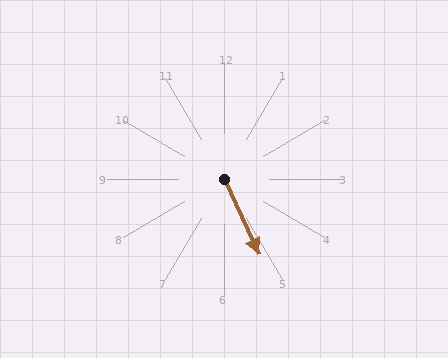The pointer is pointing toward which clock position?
Roughly 5 o'clock.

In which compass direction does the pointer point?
Southeast.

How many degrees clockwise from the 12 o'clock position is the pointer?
Approximately 155 degrees.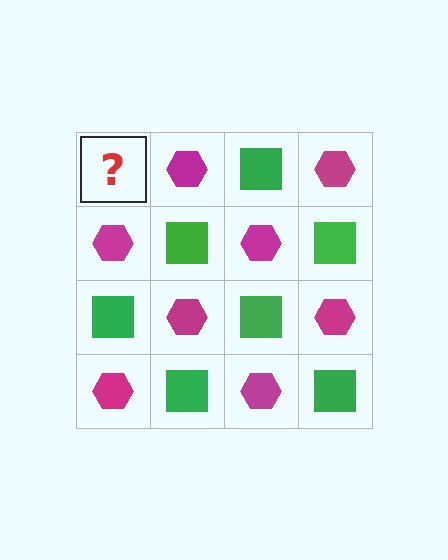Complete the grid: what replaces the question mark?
The question mark should be replaced with a green square.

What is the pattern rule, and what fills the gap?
The rule is that it alternates green square and magenta hexagon in a checkerboard pattern. The gap should be filled with a green square.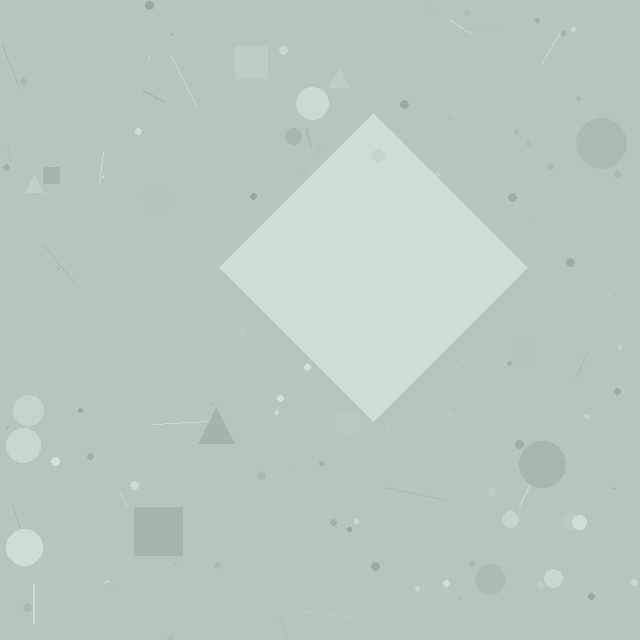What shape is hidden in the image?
A diamond is hidden in the image.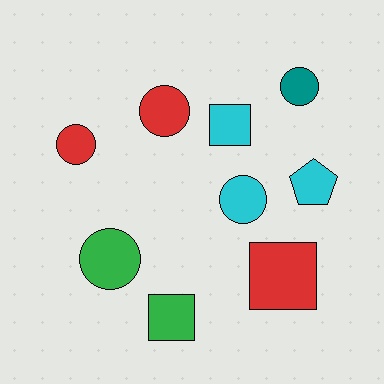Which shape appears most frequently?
Circle, with 5 objects.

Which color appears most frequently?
Cyan, with 3 objects.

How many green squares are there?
There is 1 green square.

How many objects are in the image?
There are 9 objects.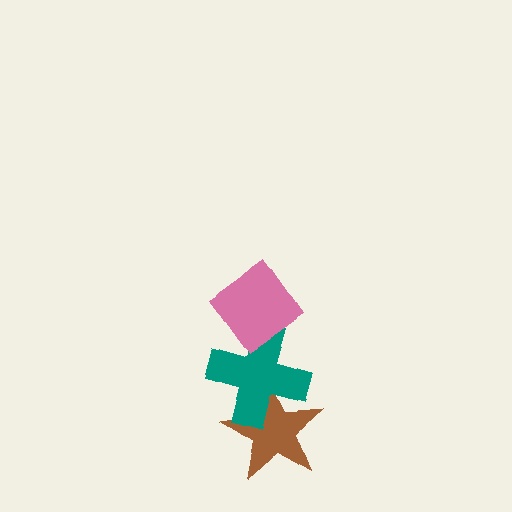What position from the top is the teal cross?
The teal cross is 2nd from the top.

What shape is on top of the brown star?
The teal cross is on top of the brown star.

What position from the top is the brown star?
The brown star is 3rd from the top.